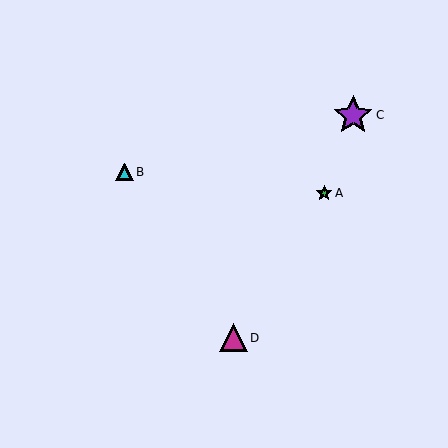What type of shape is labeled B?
Shape B is a cyan triangle.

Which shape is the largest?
The purple star (labeled C) is the largest.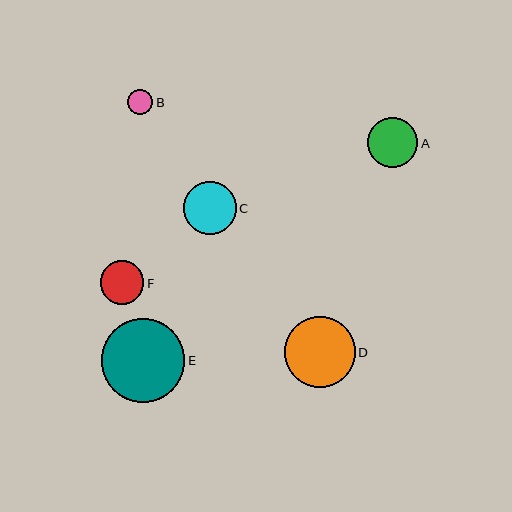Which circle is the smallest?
Circle B is the smallest with a size of approximately 25 pixels.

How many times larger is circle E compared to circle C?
Circle E is approximately 1.6 times the size of circle C.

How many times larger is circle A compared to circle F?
Circle A is approximately 1.1 times the size of circle F.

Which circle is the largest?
Circle E is the largest with a size of approximately 83 pixels.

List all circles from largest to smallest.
From largest to smallest: E, D, C, A, F, B.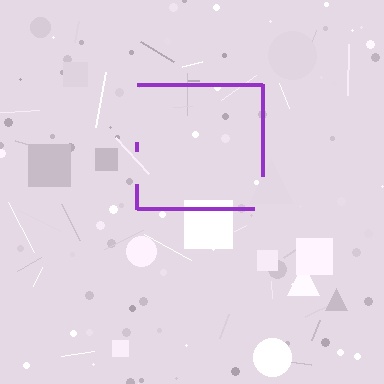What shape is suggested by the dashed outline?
The dashed outline suggests a square.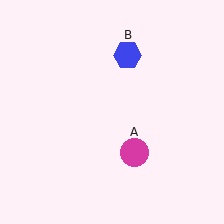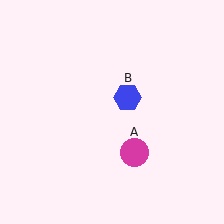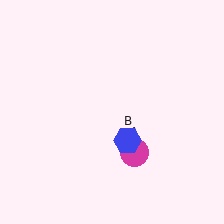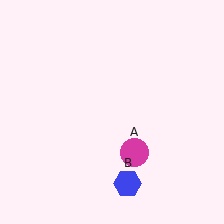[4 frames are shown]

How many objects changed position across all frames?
1 object changed position: blue hexagon (object B).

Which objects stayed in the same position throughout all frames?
Magenta circle (object A) remained stationary.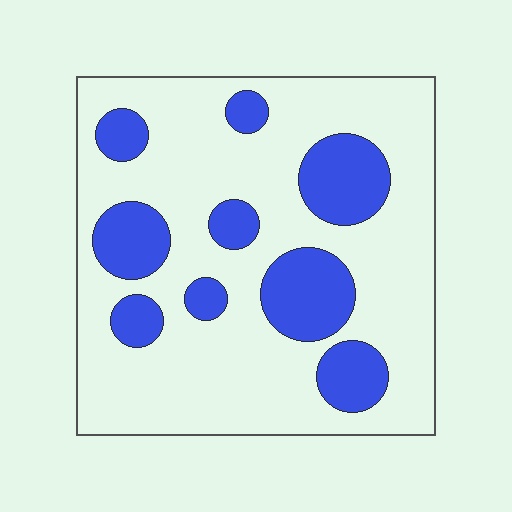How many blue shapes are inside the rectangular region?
9.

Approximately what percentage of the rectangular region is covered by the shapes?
Approximately 25%.